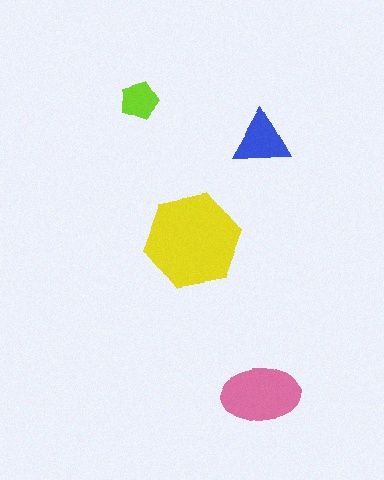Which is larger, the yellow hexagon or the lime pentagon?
The yellow hexagon.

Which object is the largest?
The yellow hexagon.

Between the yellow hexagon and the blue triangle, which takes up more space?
The yellow hexagon.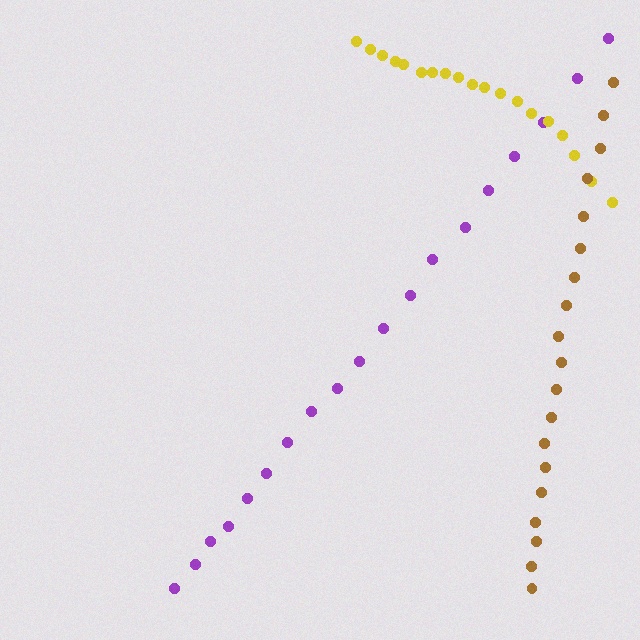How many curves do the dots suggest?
There are 3 distinct paths.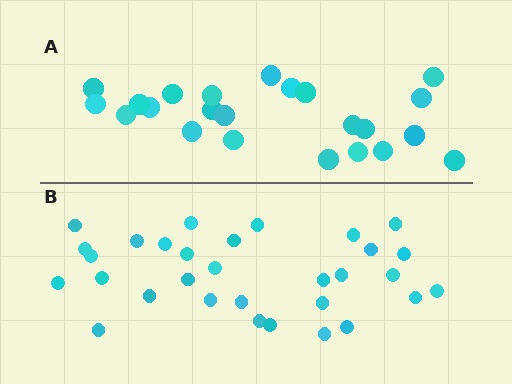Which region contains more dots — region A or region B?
Region B (the bottom region) has more dots.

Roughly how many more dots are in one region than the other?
Region B has roughly 8 or so more dots than region A.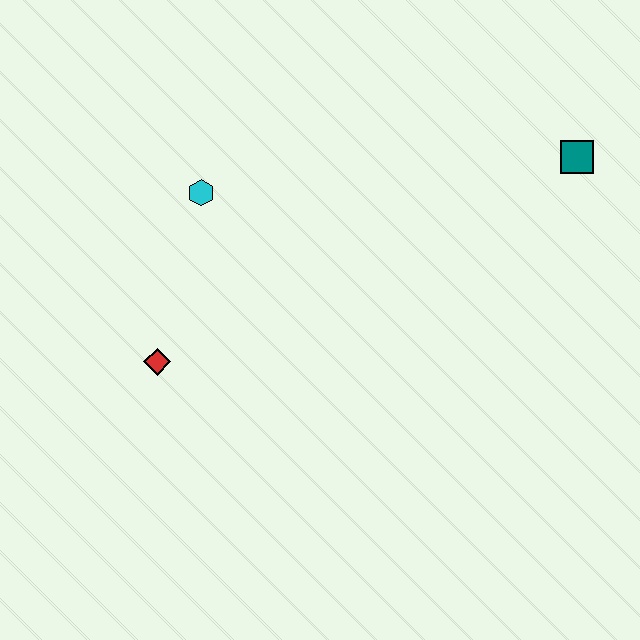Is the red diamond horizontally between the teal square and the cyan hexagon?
No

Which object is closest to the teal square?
The cyan hexagon is closest to the teal square.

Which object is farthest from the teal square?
The red diamond is farthest from the teal square.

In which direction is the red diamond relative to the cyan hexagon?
The red diamond is below the cyan hexagon.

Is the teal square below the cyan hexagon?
No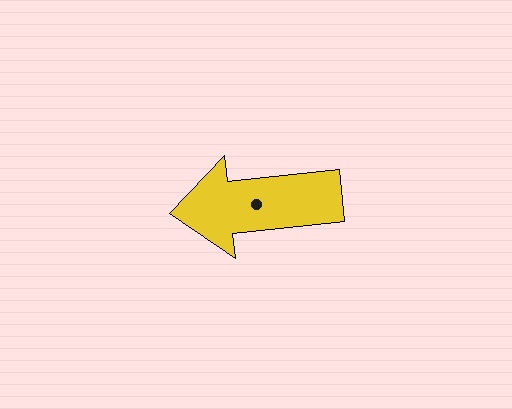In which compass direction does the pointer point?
West.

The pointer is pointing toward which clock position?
Roughly 9 o'clock.